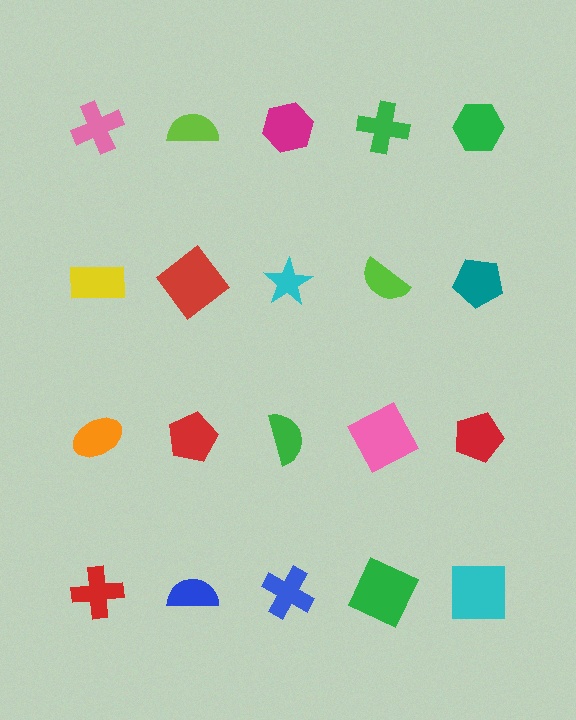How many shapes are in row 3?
5 shapes.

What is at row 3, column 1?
An orange ellipse.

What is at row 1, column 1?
A pink cross.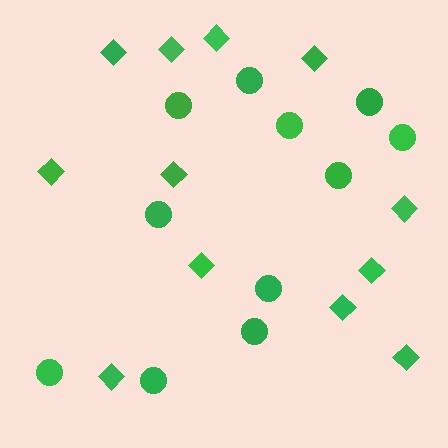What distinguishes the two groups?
There are 2 groups: one group of circles (11) and one group of diamonds (12).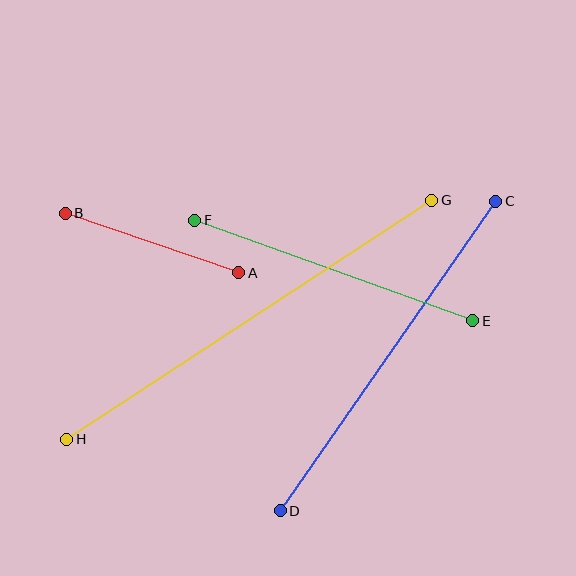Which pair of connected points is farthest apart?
Points G and H are farthest apart.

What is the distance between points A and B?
The distance is approximately 183 pixels.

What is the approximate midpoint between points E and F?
The midpoint is at approximately (334, 270) pixels.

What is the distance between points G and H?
The distance is approximately 436 pixels.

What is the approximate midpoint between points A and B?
The midpoint is at approximately (152, 243) pixels.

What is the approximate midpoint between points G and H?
The midpoint is at approximately (249, 320) pixels.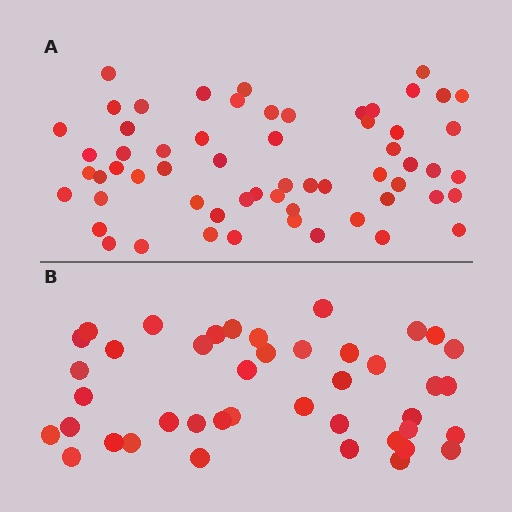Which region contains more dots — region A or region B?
Region A (the top region) has more dots.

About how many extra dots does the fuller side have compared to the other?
Region A has approximately 20 more dots than region B.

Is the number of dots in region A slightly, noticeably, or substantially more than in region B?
Region A has noticeably more, but not dramatically so. The ratio is roughly 1.4 to 1.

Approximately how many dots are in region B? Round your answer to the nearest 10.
About 40 dots. (The exact count is 42, which rounds to 40.)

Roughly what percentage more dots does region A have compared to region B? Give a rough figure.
About 45% more.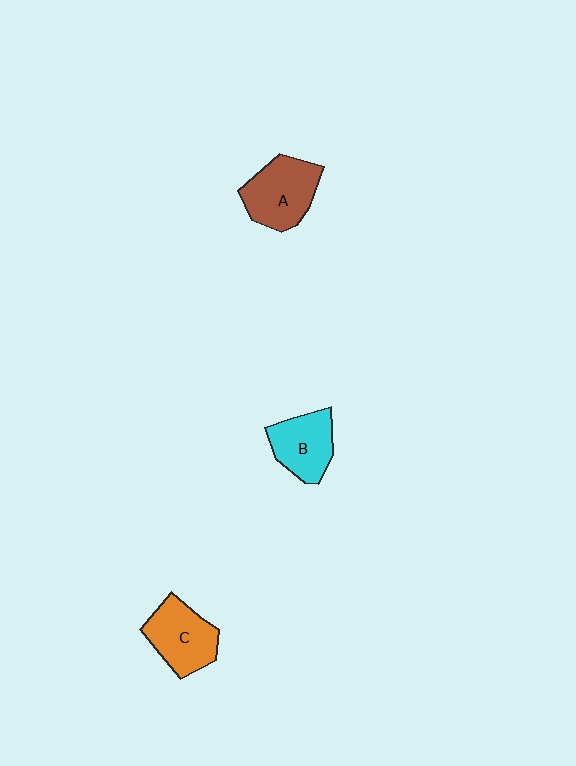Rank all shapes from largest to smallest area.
From largest to smallest: A (brown), C (orange), B (cyan).